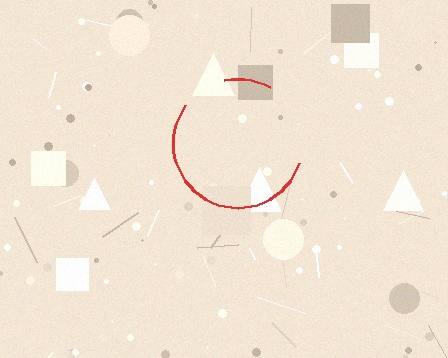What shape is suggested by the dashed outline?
The dashed outline suggests a circle.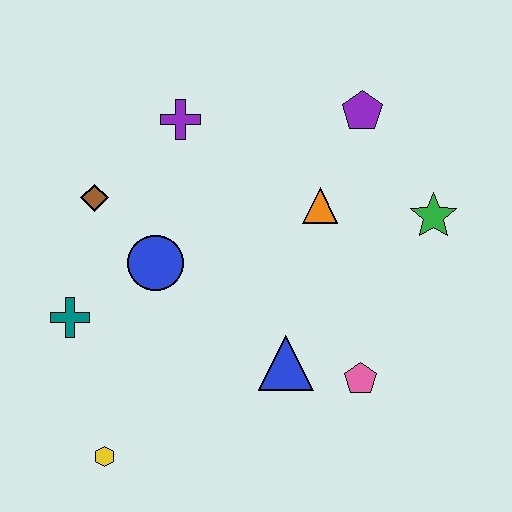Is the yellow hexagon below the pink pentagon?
Yes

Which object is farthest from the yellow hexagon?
The purple pentagon is farthest from the yellow hexagon.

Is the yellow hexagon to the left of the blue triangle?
Yes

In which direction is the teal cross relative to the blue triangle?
The teal cross is to the left of the blue triangle.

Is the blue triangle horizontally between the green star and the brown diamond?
Yes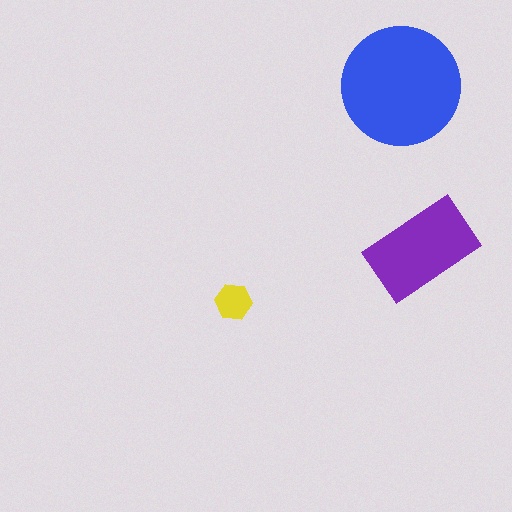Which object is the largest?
The blue circle.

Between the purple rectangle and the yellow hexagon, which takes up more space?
The purple rectangle.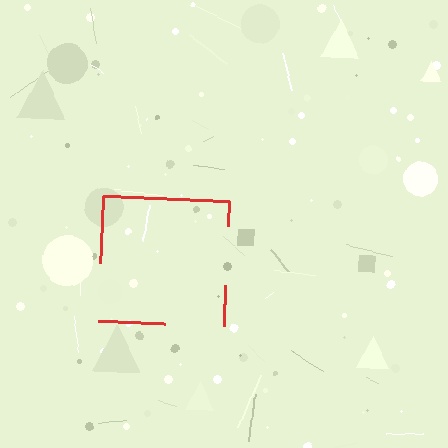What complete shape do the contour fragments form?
The contour fragments form a square.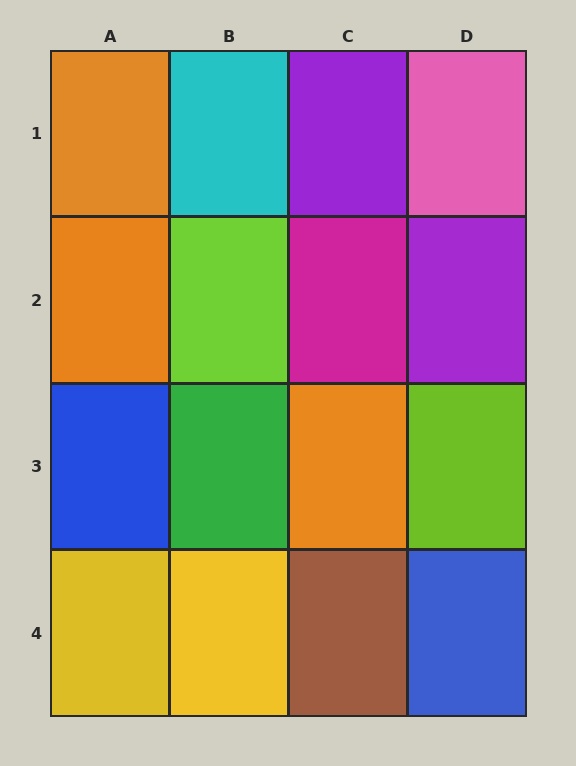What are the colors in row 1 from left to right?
Orange, cyan, purple, pink.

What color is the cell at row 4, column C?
Brown.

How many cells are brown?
1 cell is brown.